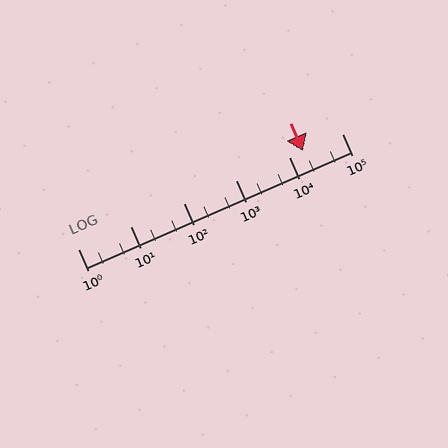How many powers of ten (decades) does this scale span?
The scale spans 5 decades, from 1 to 100000.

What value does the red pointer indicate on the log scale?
The pointer indicates approximately 18000.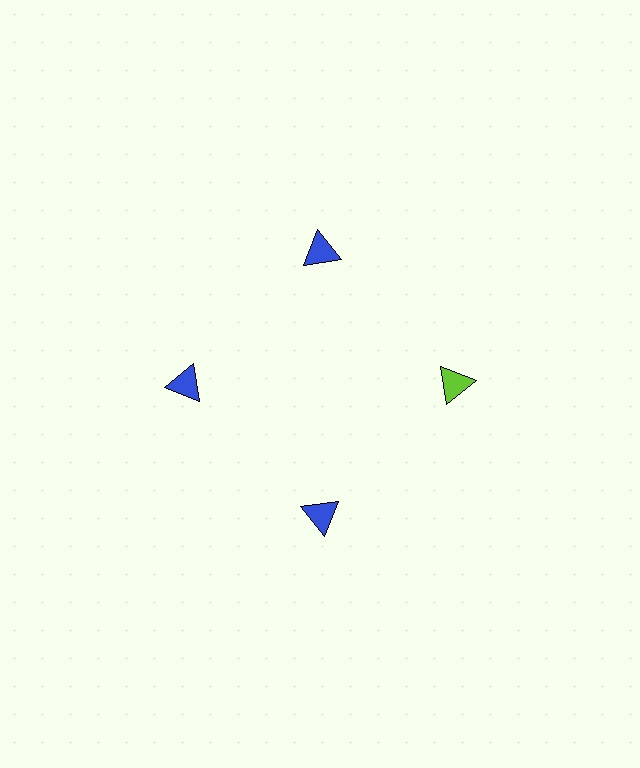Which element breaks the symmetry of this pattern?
The lime triangle at roughly the 3 o'clock position breaks the symmetry. All other shapes are blue triangles.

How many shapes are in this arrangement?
There are 4 shapes arranged in a ring pattern.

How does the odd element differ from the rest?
It has a different color: lime instead of blue.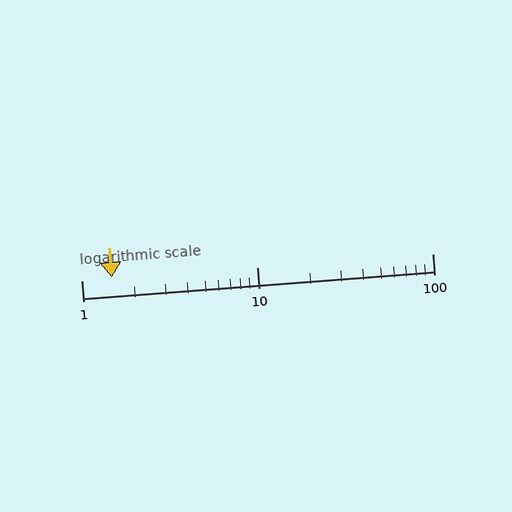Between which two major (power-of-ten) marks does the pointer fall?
The pointer is between 1 and 10.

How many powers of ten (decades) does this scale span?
The scale spans 2 decades, from 1 to 100.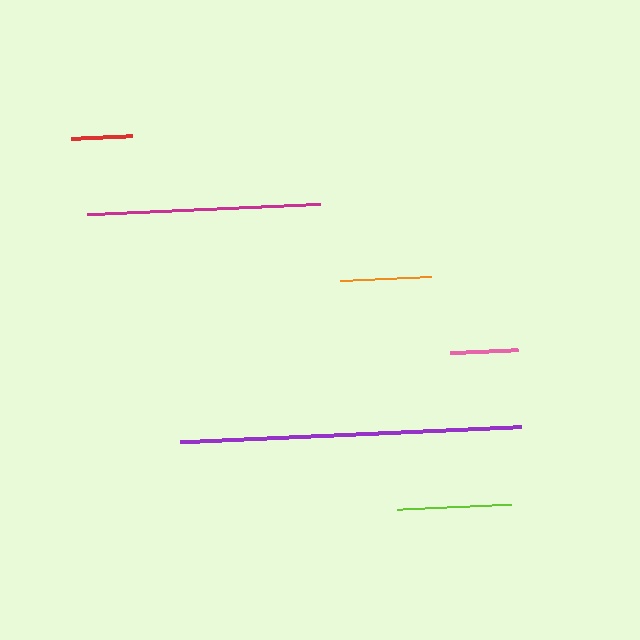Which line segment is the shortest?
The red line is the shortest at approximately 61 pixels.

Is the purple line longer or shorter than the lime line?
The purple line is longer than the lime line.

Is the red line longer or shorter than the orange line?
The orange line is longer than the red line.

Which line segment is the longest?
The purple line is the longest at approximately 341 pixels.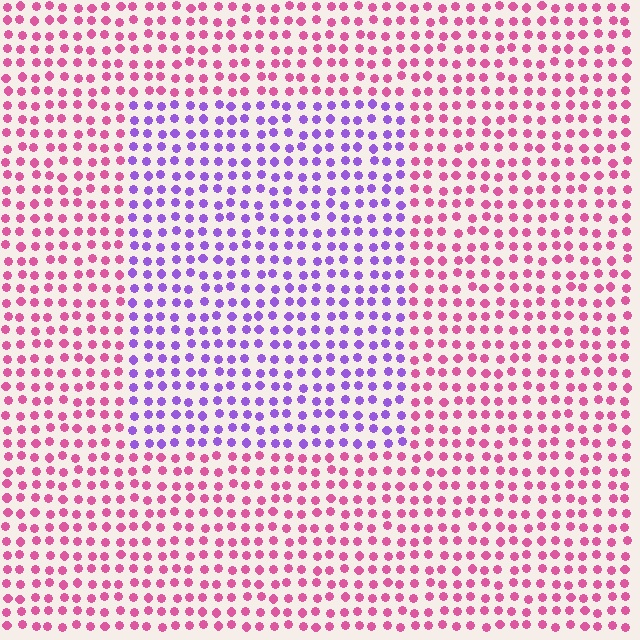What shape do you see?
I see a rectangle.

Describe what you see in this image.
The image is filled with small pink elements in a uniform arrangement. A rectangle-shaped region is visible where the elements are tinted to a slightly different hue, forming a subtle color boundary.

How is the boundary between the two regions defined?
The boundary is defined purely by a slight shift in hue (about 57 degrees). Spacing, size, and orientation are identical on both sides.